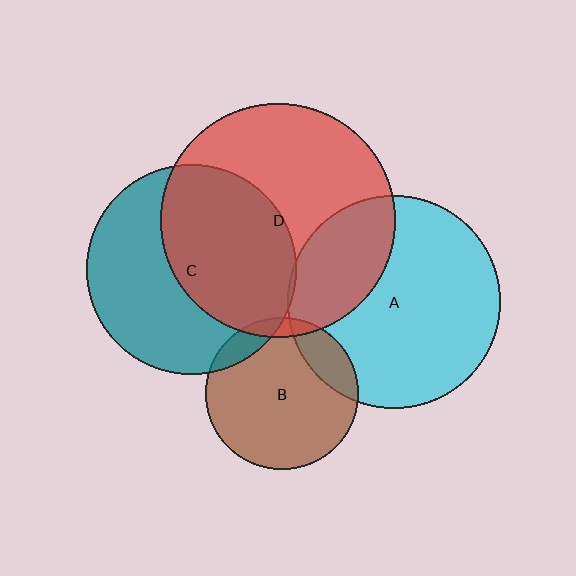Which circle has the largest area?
Circle D (red).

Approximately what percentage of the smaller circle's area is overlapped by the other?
Approximately 30%.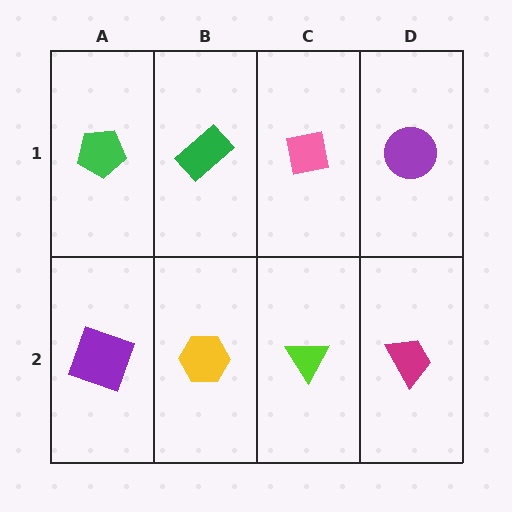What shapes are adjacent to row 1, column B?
A yellow hexagon (row 2, column B), a green pentagon (row 1, column A), a pink square (row 1, column C).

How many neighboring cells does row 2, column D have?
2.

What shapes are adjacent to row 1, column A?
A purple square (row 2, column A), a green rectangle (row 1, column B).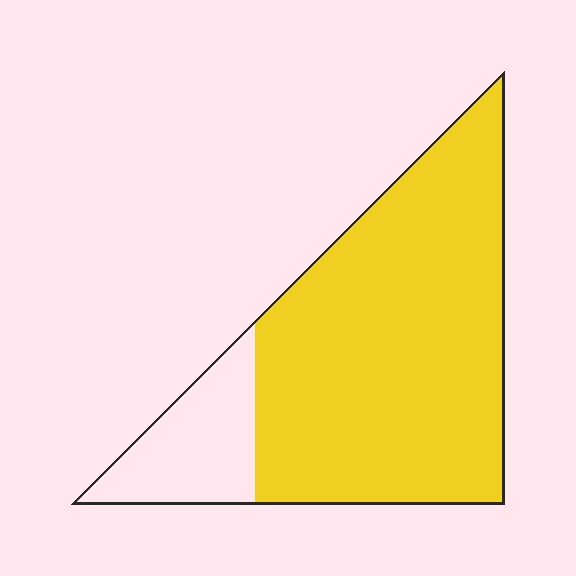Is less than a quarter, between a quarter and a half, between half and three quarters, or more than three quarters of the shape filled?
More than three quarters.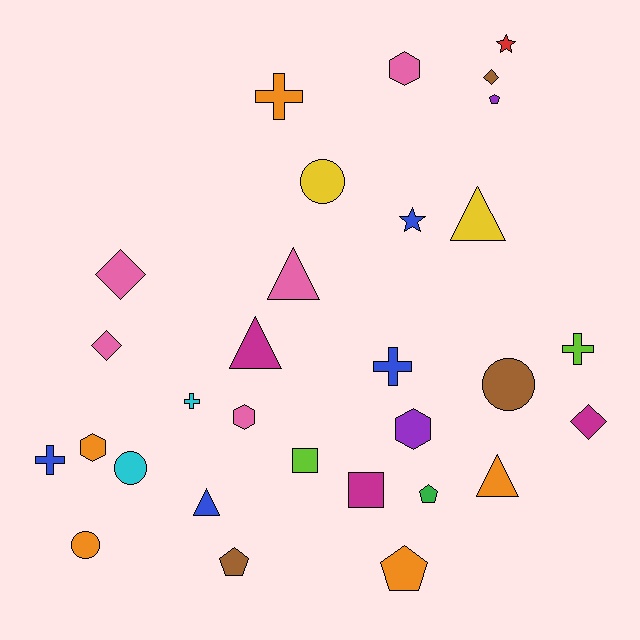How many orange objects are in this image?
There are 5 orange objects.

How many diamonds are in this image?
There are 4 diamonds.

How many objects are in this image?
There are 30 objects.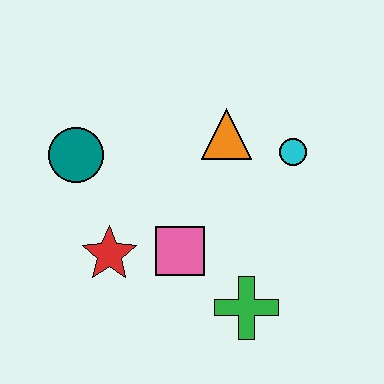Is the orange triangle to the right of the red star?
Yes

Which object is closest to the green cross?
The pink square is closest to the green cross.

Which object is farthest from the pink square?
The cyan circle is farthest from the pink square.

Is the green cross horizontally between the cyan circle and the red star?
Yes